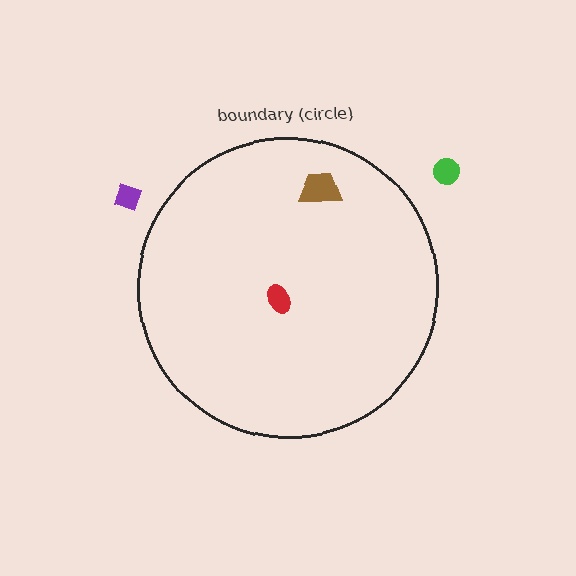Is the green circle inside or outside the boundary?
Outside.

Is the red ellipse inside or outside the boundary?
Inside.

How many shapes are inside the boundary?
2 inside, 2 outside.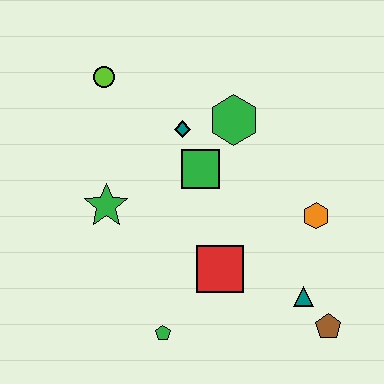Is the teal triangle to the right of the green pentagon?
Yes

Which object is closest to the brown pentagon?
The teal triangle is closest to the brown pentagon.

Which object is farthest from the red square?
The lime circle is farthest from the red square.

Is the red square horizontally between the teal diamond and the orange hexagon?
Yes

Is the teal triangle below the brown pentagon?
No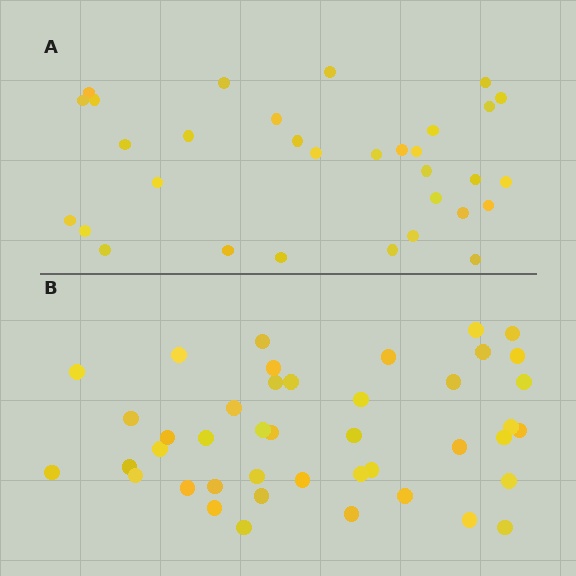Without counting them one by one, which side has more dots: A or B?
Region B (the bottom region) has more dots.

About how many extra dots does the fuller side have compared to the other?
Region B has roughly 12 or so more dots than region A.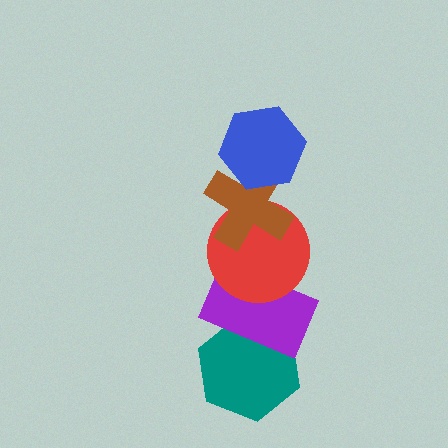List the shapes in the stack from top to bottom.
From top to bottom: the blue hexagon, the brown cross, the red circle, the purple rectangle, the teal hexagon.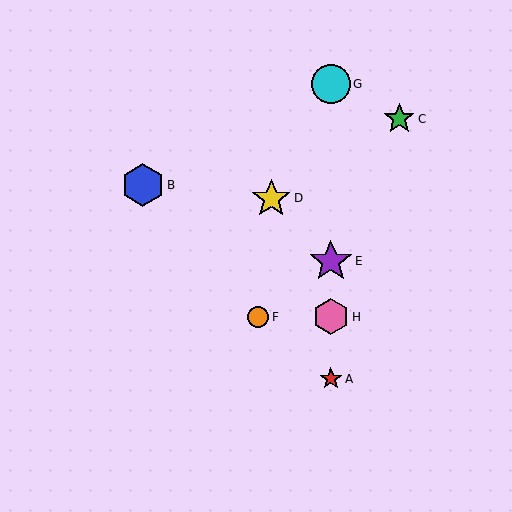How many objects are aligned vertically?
4 objects (A, E, G, H) are aligned vertically.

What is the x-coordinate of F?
Object F is at x≈258.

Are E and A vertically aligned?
Yes, both are at x≈331.